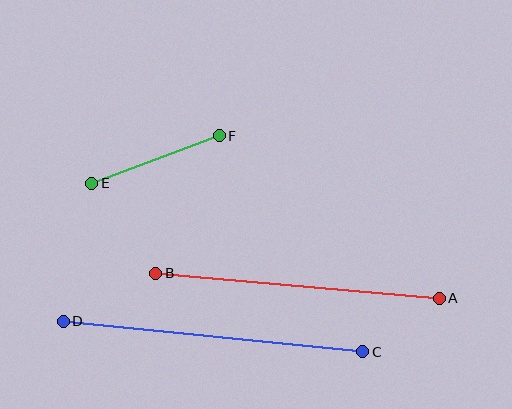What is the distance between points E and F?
The distance is approximately 136 pixels.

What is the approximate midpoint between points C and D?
The midpoint is at approximately (213, 336) pixels.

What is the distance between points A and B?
The distance is approximately 284 pixels.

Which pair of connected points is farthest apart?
Points C and D are farthest apart.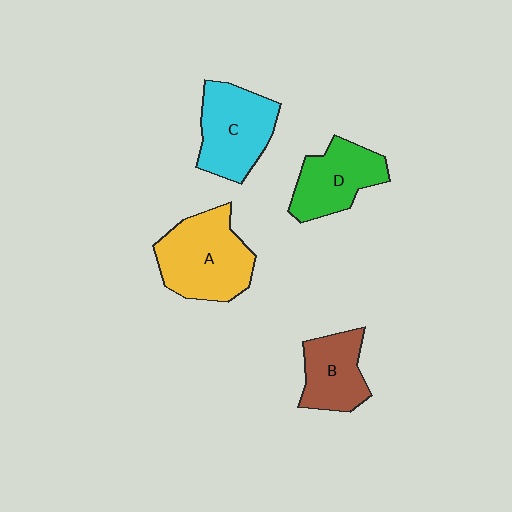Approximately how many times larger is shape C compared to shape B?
Approximately 1.3 times.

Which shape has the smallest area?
Shape B (brown).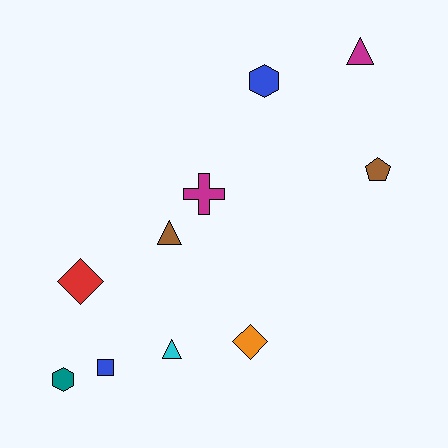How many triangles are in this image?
There are 3 triangles.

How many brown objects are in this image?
There are 2 brown objects.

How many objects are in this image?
There are 10 objects.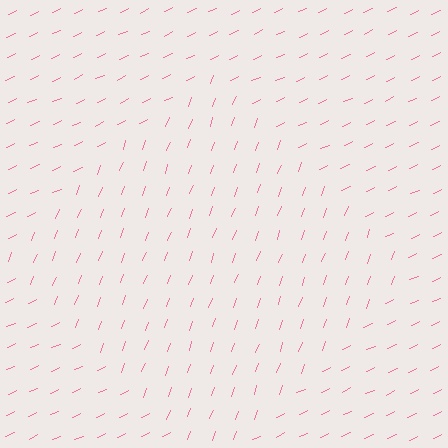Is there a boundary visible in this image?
Yes, there is a texture boundary formed by a change in line orientation.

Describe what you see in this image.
The image is filled with small pink line segments. A diamond region in the image has lines oriented differently from the surrounding lines, creating a visible texture boundary.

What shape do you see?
I see a diamond.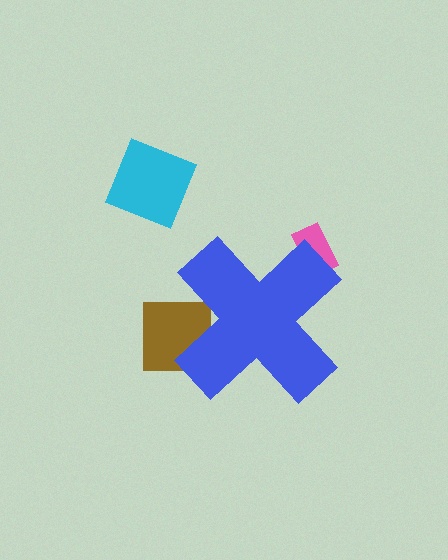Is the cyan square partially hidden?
No, the cyan square is fully visible.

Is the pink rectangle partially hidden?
Yes, the pink rectangle is partially hidden behind the blue cross.